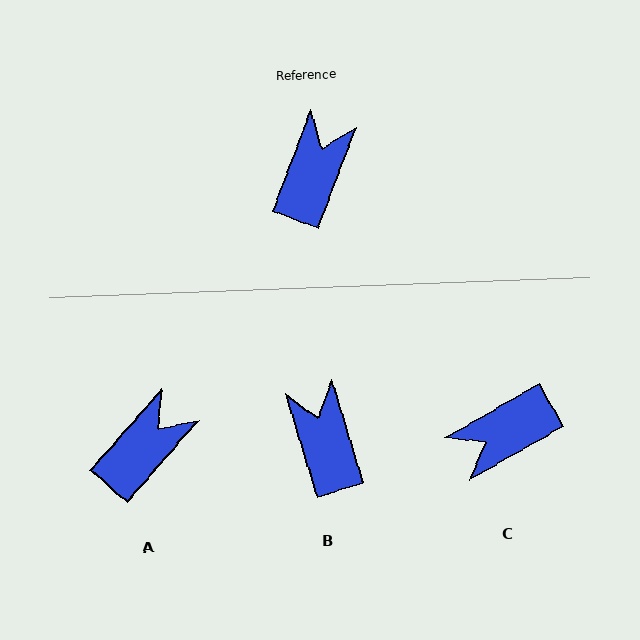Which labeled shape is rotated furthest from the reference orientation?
C, about 141 degrees away.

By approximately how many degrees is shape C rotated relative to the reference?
Approximately 141 degrees counter-clockwise.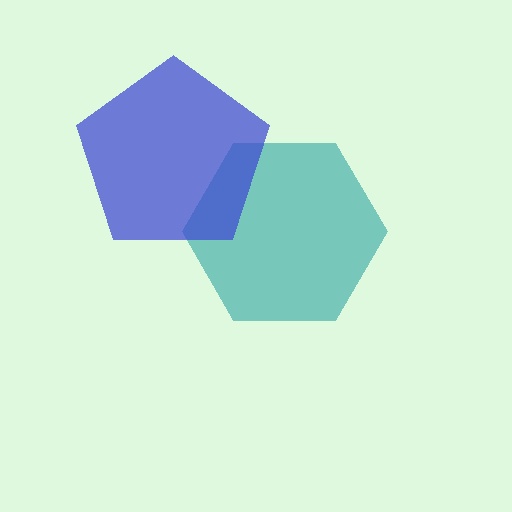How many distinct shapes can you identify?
There are 2 distinct shapes: a teal hexagon, a blue pentagon.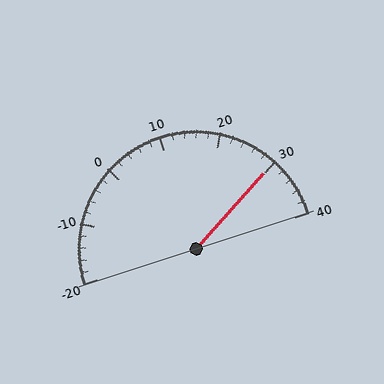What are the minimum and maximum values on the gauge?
The gauge ranges from -20 to 40.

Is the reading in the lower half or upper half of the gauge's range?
The reading is in the upper half of the range (-20 to 40).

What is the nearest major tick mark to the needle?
The nearest major tick mark is 30.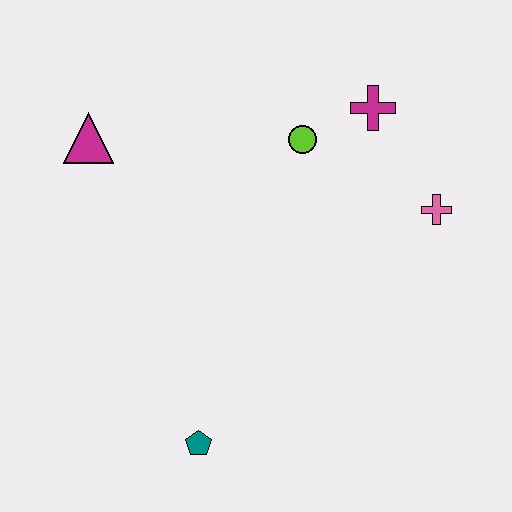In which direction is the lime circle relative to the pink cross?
The lime circle is to the left of the pink cross.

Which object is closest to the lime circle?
The magenta cross is closest to the lime circle.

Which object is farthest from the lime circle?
The teal pentagon is farthest from the lime circle.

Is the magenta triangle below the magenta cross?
Yes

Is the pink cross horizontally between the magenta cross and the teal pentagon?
No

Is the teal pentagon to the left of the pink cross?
Yes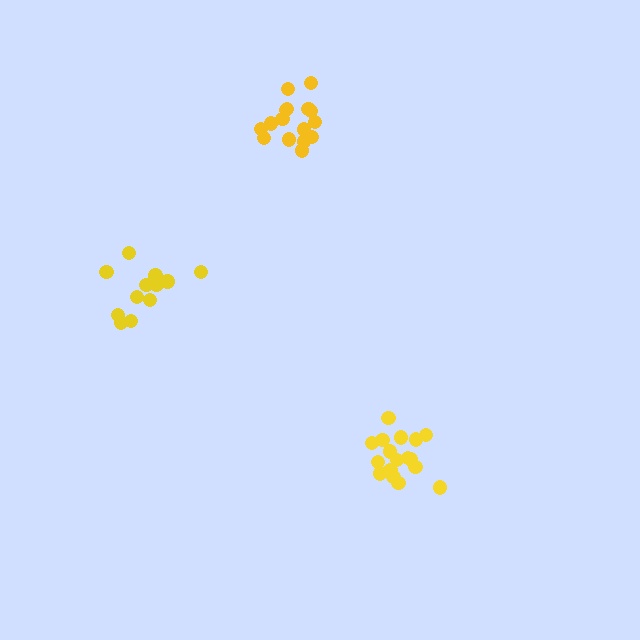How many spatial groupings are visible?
There are 3 spatial groupings.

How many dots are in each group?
Group 1: 17 dots, Group 2: 12 dots, Group 3: 16 dots (45 total).